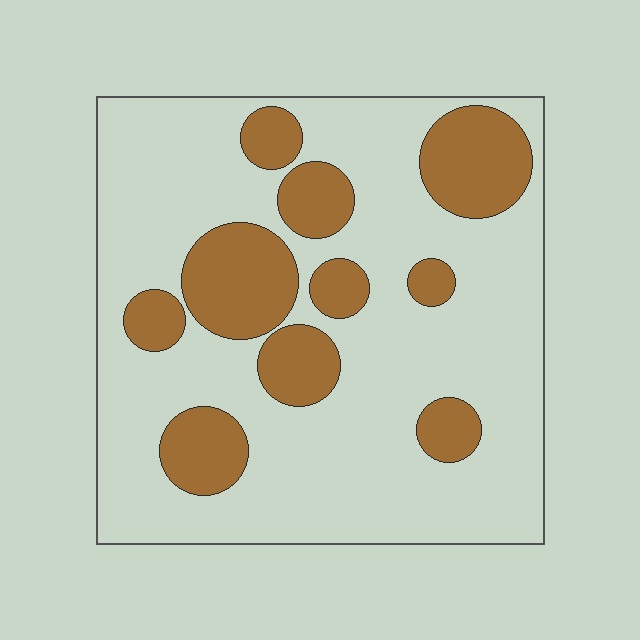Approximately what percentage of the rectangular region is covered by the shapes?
Approximately 25%.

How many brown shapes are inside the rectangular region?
10.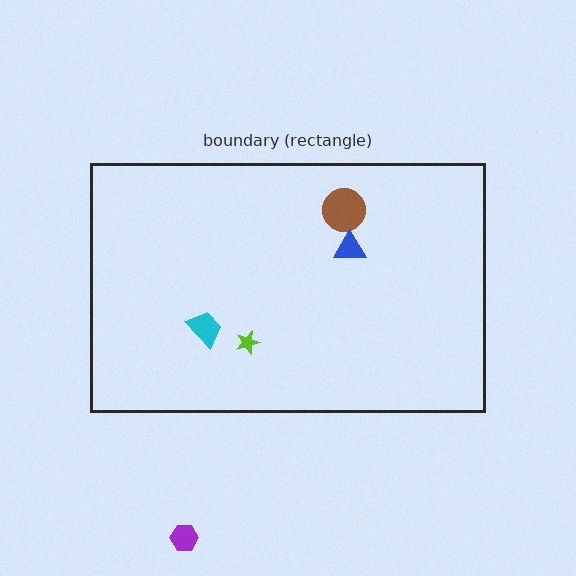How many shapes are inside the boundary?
4 inside, 1 outside.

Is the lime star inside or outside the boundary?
Inside.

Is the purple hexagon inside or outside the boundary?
Outside.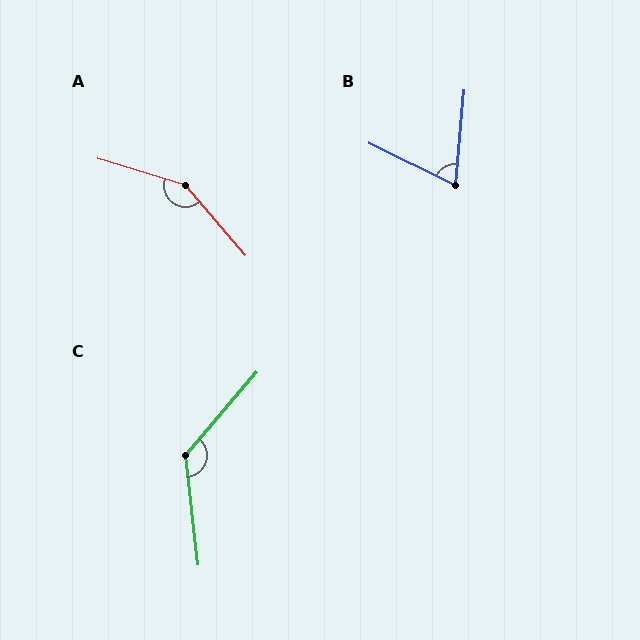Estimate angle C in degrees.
Approximately 133 degrees.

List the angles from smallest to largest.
B (69°), C (133°), A (147°).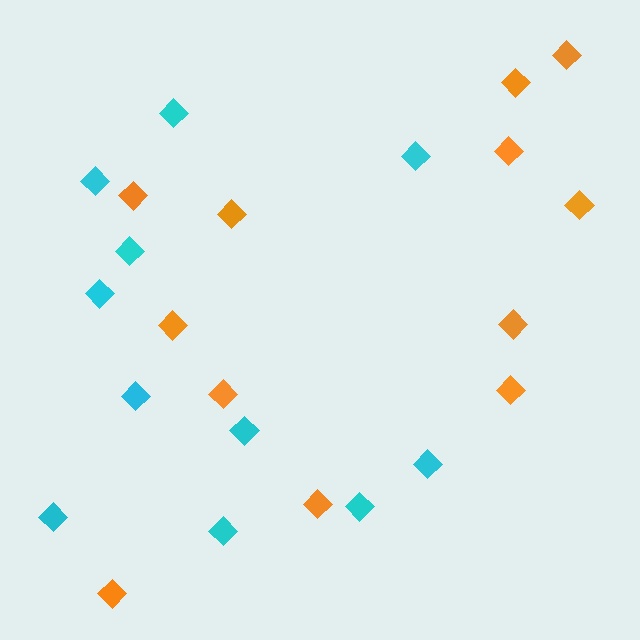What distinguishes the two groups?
There are 2 groups: one group of orange diamonds (12) and one group of cyan diamonds (11).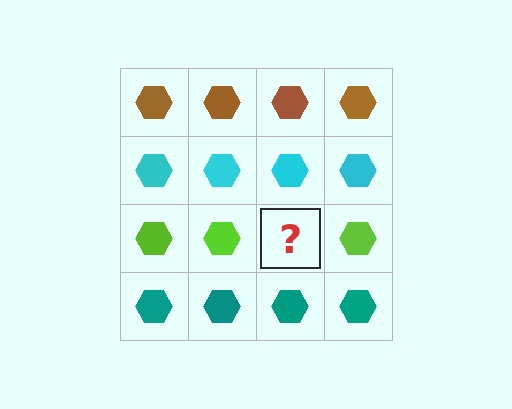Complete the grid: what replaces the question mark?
The question mark should be replaced with a lime hexagon.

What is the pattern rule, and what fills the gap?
The rule is that each row has a consistent color. The gap should be filled with a lime hexagon.